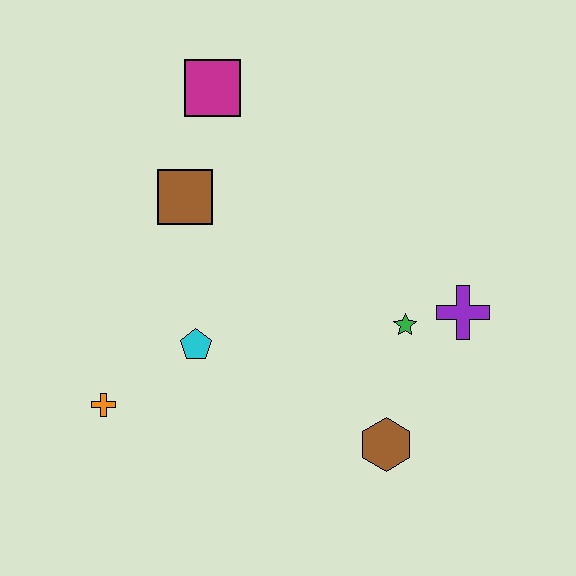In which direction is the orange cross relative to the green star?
The orange cross is to the left of the green star.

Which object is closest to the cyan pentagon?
The orange cross is closest to the cyan pentagon.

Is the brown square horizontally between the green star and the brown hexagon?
No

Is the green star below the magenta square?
Yes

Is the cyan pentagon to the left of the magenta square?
Yes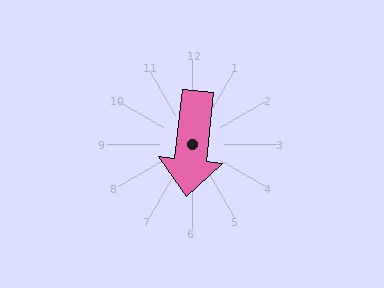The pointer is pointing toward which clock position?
Roughly 6 o'clock.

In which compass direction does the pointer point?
South.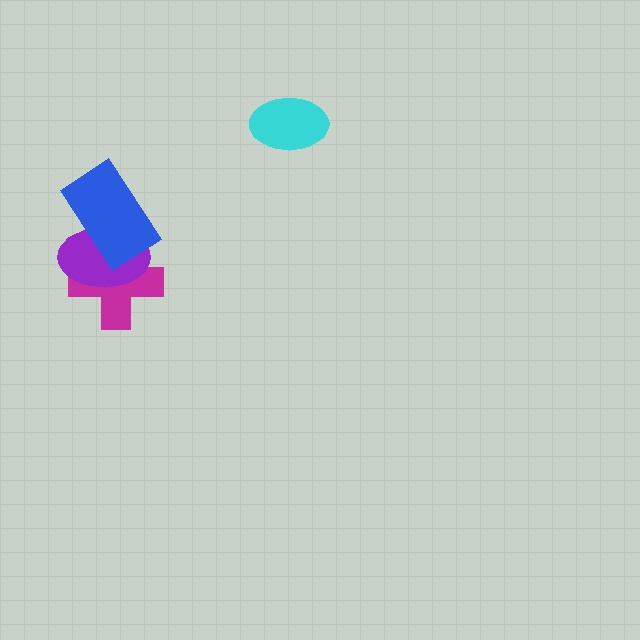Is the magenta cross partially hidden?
Yes, it is partially covered by another shape.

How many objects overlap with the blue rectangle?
2 objects overlap with the blue rectangle.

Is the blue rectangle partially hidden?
No, no other shape covers it.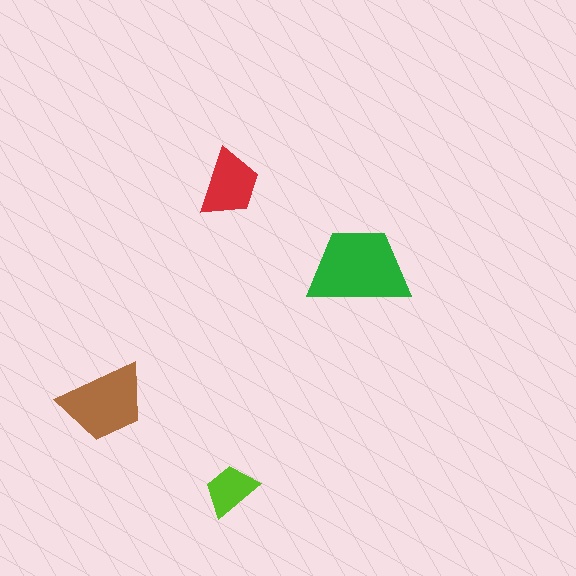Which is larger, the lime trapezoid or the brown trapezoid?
The brown one.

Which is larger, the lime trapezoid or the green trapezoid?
The green one.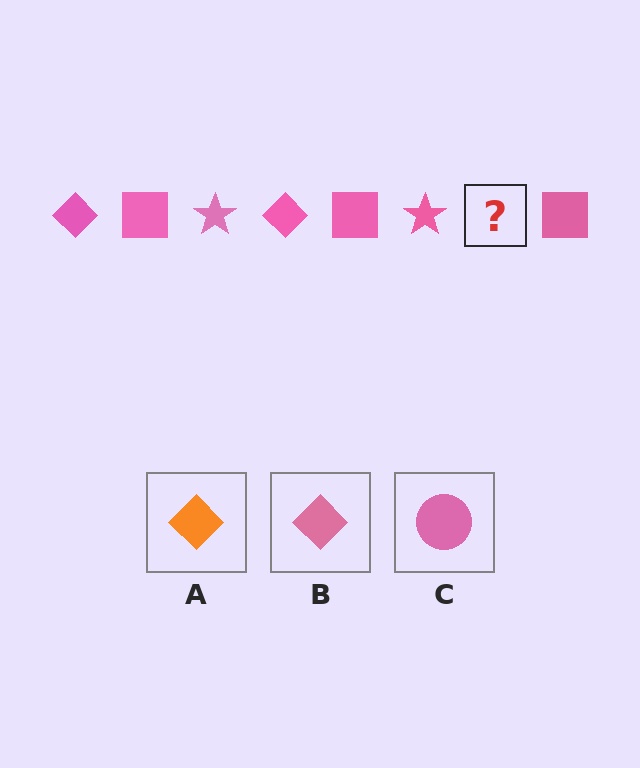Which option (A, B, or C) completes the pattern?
B.